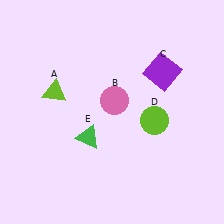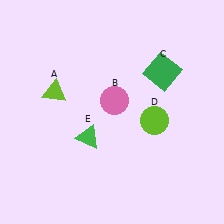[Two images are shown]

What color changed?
The square (C) changed from purple in Image 1 to green in Image 2.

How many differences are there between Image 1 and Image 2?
There is 1 difference between the two images.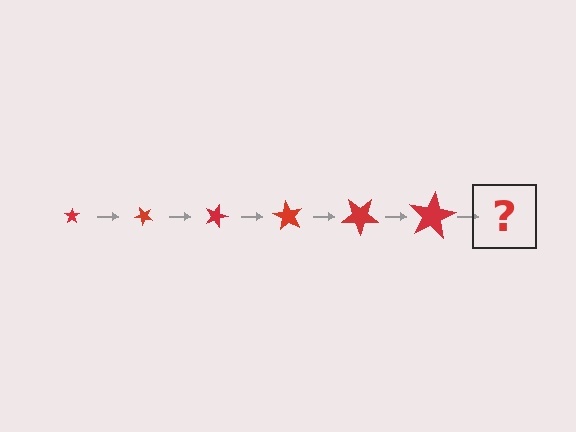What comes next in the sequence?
The next element should be a star, larger than the previous one and rotated 270 degrees from the start.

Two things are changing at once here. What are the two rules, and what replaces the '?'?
The two rules are that the star grows larger each step and it rotates 45 degrees each step. The '?' should be a star, larger than the previous one and rotated 270 degrees from the start.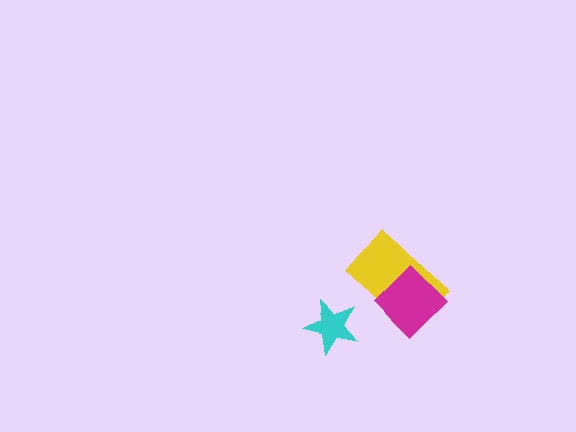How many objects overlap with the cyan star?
0 objects overlap with the cyan star.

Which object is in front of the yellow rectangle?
The magenta diamond is in front of the yellow rectangle.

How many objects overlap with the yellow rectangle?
1 object overlaps with the yellow rectangle.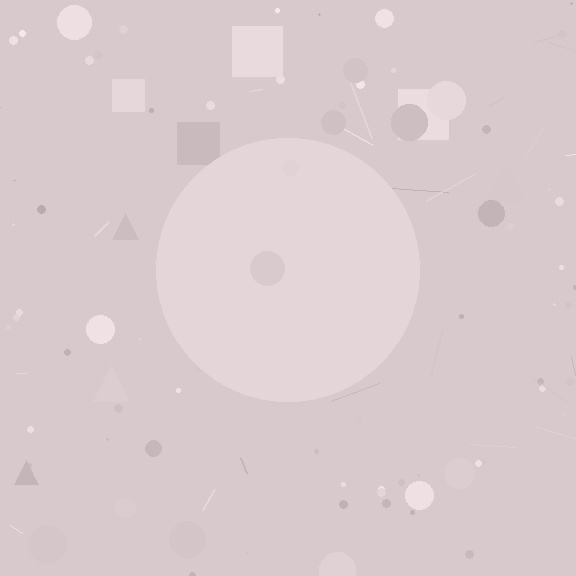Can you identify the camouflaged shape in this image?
The camouflaged shape is a circle.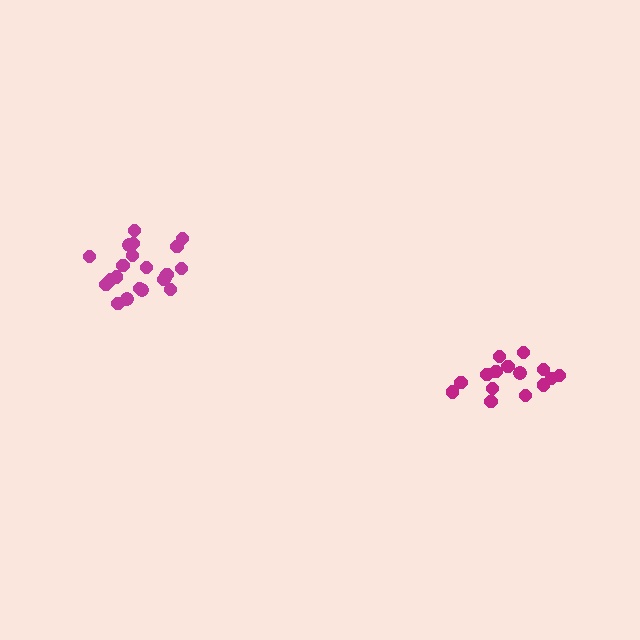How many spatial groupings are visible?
There are 2 spatial groupings.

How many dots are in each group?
Group 1: 21 dots, Group 2: 15 dots (36 total).